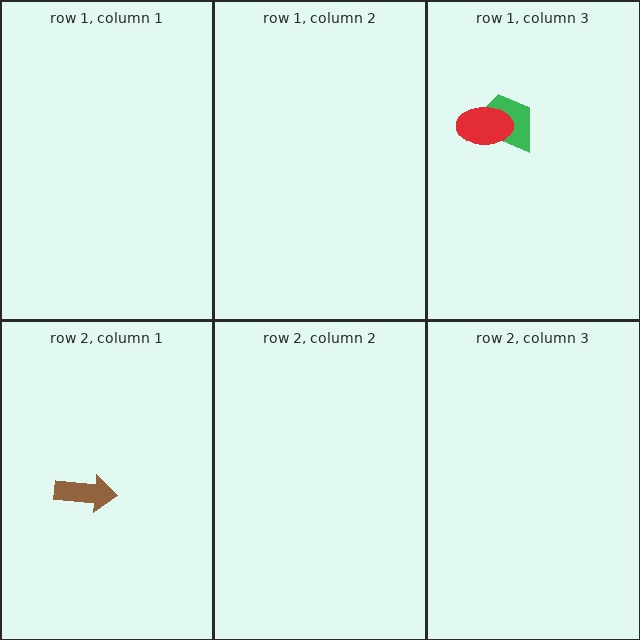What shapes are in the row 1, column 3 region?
The green trapezoid, the red ellipse.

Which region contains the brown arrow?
The row 2, column 1 region.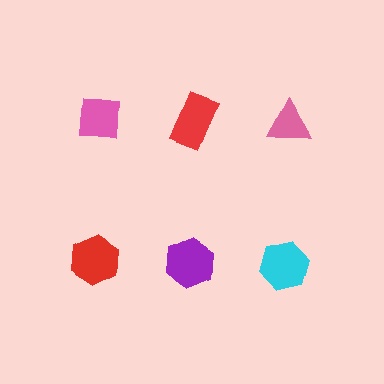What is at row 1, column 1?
A pink square.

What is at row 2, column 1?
A red hexagon.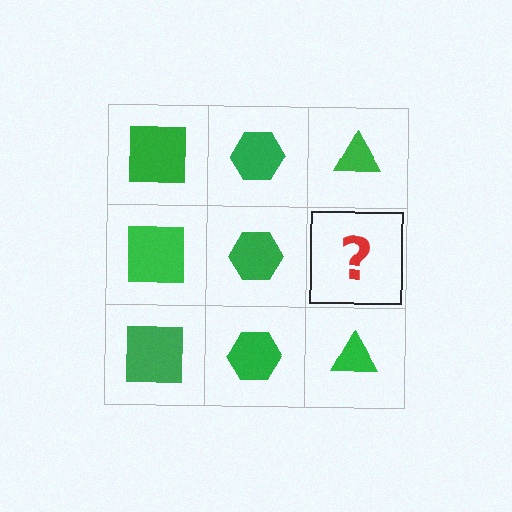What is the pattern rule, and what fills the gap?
The rule is that each column has a consistent shape. The gap should be filled with a green triangle.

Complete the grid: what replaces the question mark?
The question mark should be replaced with a green triangle.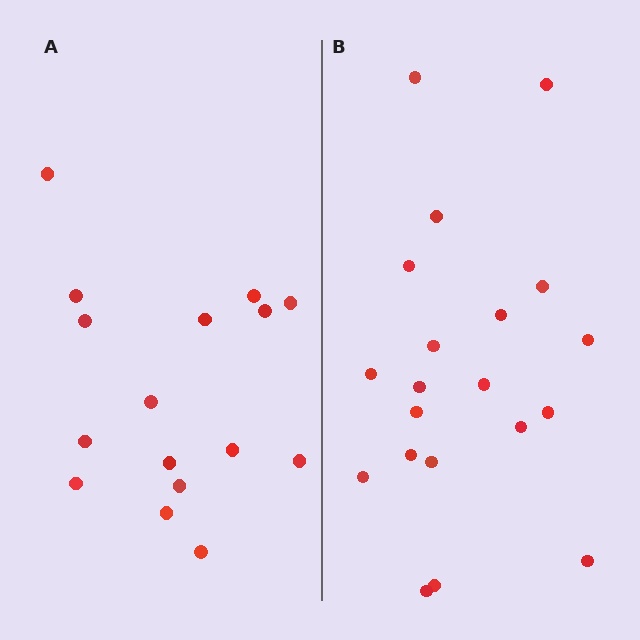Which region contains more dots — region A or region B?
Region B (the right region) has more dots.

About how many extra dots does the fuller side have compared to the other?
Region B has about 4 more dots than region A.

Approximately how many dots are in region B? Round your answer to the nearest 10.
About 20 dots.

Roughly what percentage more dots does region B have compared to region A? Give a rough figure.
About 25% more.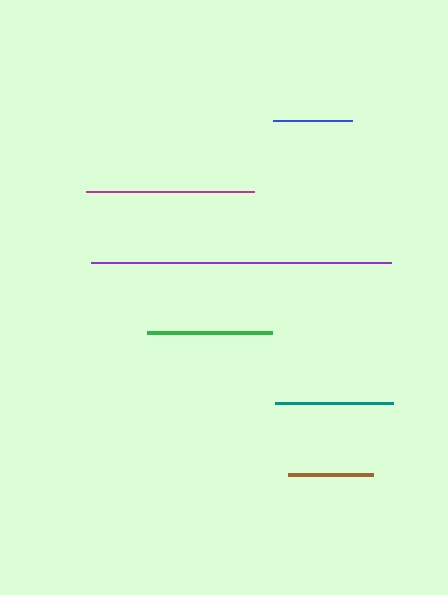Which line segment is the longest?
The purple line is the longest at approximately 300 pixels.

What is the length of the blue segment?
The blue segment is approximately 79 pixels long.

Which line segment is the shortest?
The blue line is the shortest at approximately 79 pixels.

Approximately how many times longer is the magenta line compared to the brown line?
The magenta line is approximately 2.0 times the length of the brown line.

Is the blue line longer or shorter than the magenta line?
The magenta line is longer than the blue line.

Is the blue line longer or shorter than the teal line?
The teal line is longer than the blue line.